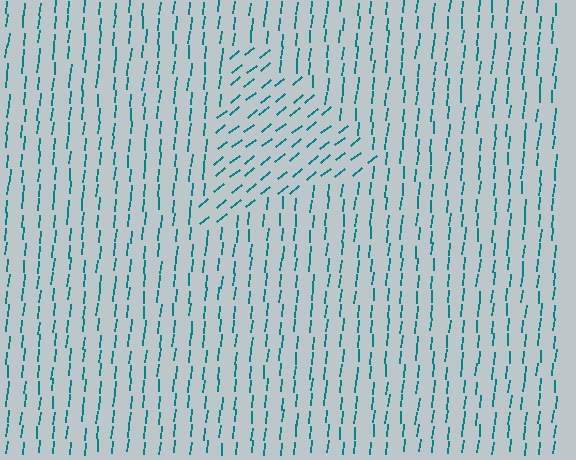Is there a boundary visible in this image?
Yes, there is a texture boundary formed by a change in line orientation.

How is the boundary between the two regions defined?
The boundary is defined purely by a change in line orientation (approximately 45 degrees difference). All lines are the same color and thickness.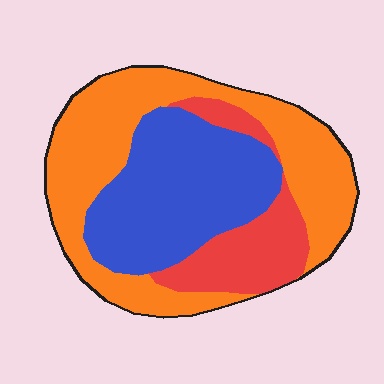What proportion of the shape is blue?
Blue takes up between a quarter and a half of the shape.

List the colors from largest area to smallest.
From largest to smallest: orange, blue, red.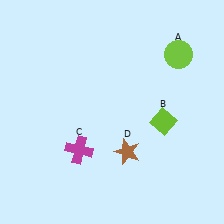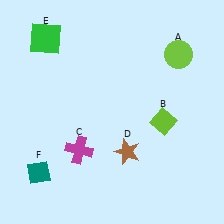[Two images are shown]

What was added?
A green square (E), a teal diamond (F) were added in Image 2.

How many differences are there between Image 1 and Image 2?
There are 2 differences between the two images.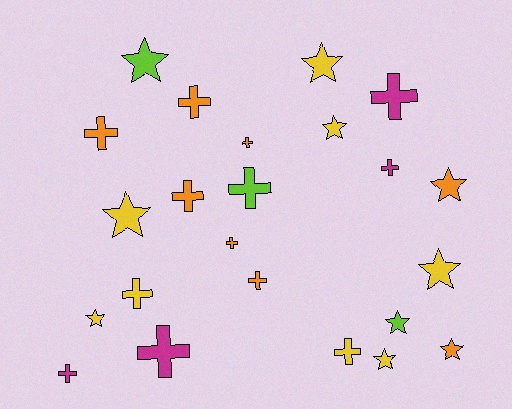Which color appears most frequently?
Orange, with 8 objects.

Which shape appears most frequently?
Cross, with 13 objects.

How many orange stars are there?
There are 2 orange stars.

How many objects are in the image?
There are 23 objects.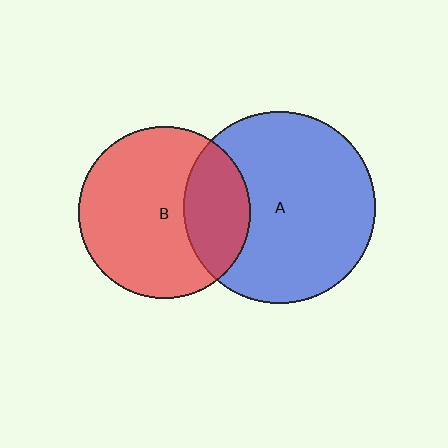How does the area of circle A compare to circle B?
Approximately 1.2 times.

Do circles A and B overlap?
Yes.